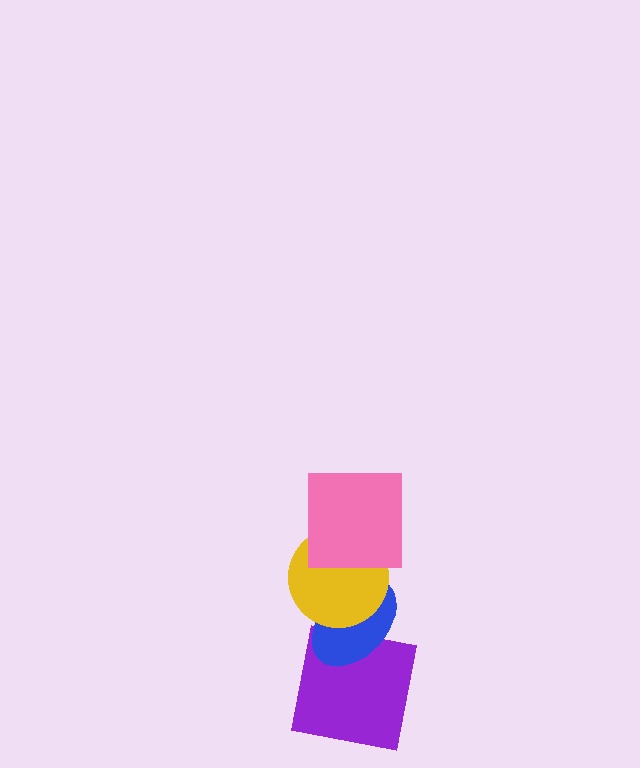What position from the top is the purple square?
The purple square is 4th from the top.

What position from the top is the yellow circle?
The yellow circle is 2nd from the top.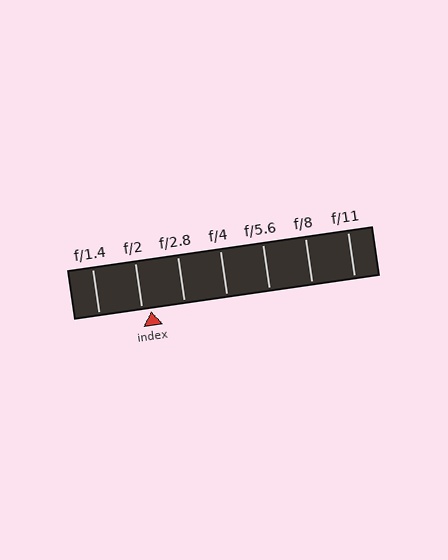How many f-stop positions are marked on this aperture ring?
There are 7 f-stop positions marked.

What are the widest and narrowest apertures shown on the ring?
The widest aperture shown is f/1.4 and the narrowest is f/11.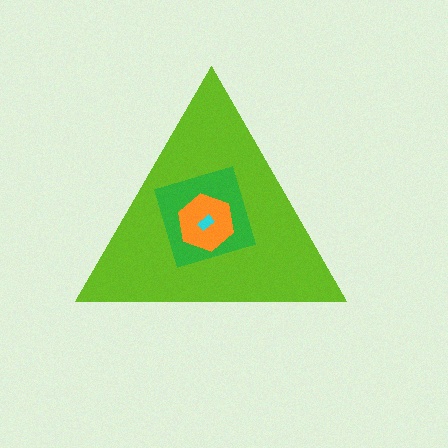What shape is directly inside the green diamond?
The orange hexagon.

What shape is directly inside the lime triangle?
The green diamond.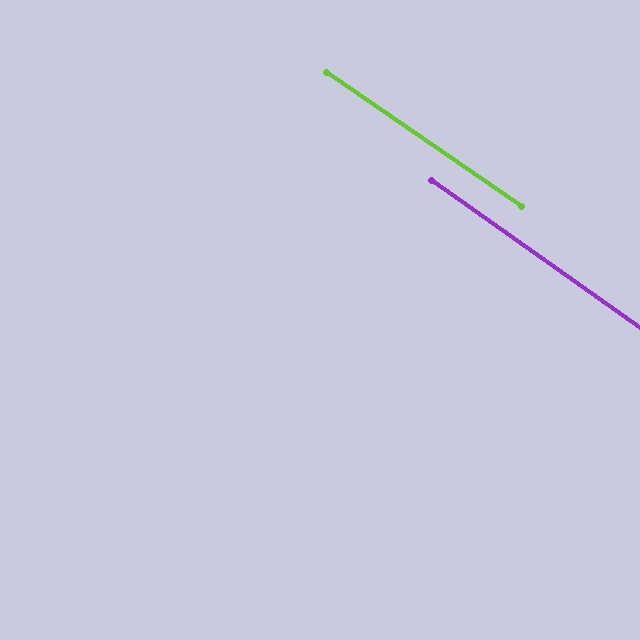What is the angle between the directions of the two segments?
Approximately 1 degree.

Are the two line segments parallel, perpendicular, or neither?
Parallel — their directions differ by only 0.9°.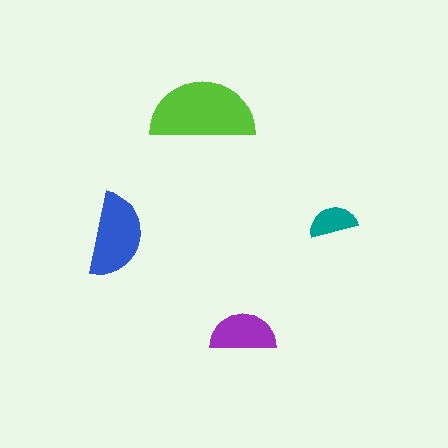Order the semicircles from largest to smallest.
the lime one, the blue one, the purple one, the teal one.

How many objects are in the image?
There are 4 objects in the image.